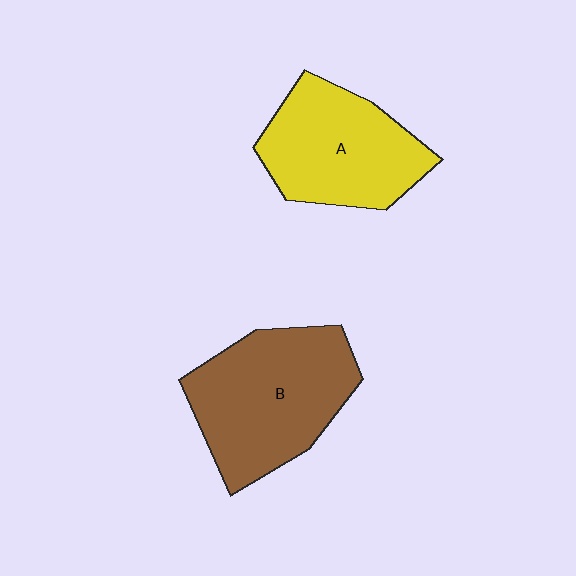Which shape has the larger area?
Shape B (brown).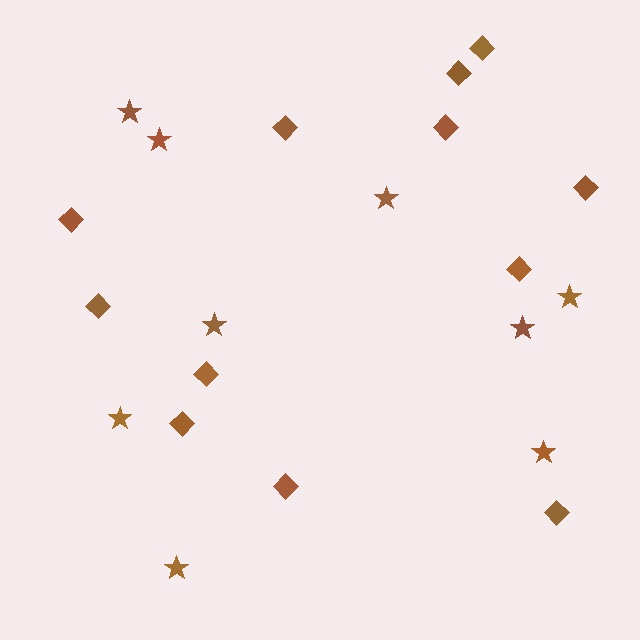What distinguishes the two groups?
There are 2 groups: one group of stars (9) and one group of diamonds (12).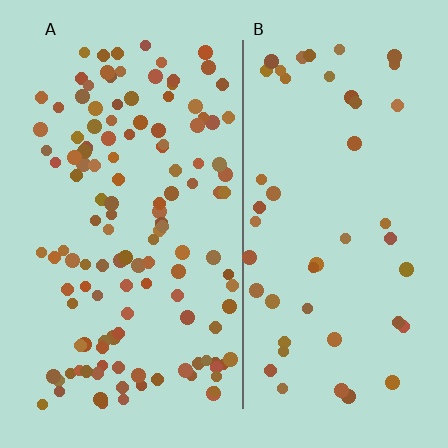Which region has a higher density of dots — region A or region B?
A (the left).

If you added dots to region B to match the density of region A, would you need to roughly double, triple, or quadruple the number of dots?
Approximately triple.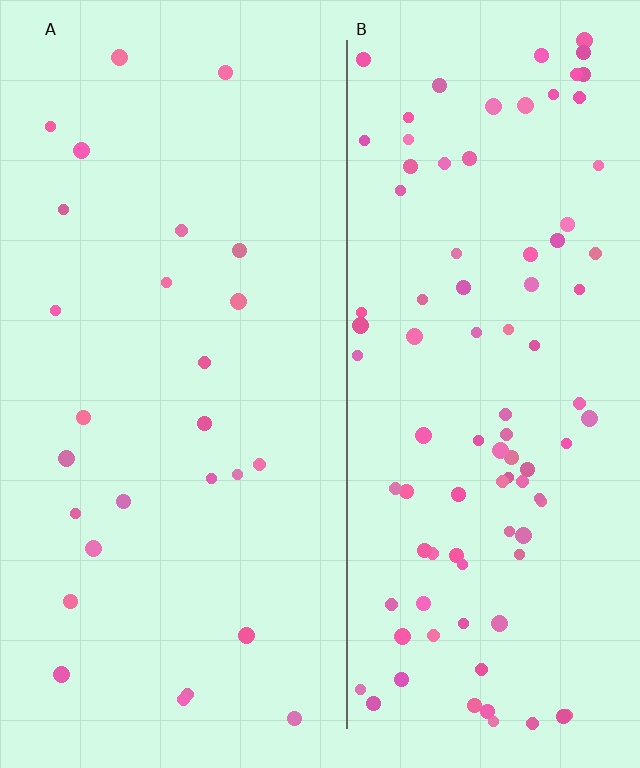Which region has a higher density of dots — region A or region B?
B (the right).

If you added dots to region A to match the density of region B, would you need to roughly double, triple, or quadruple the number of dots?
Approximately quadruple.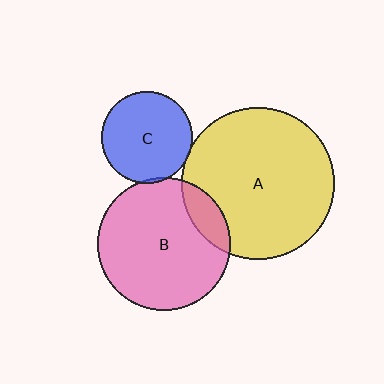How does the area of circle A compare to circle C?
Approximately 2.8 times.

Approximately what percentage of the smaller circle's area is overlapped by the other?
Approximately 5%.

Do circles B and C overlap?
Yes.